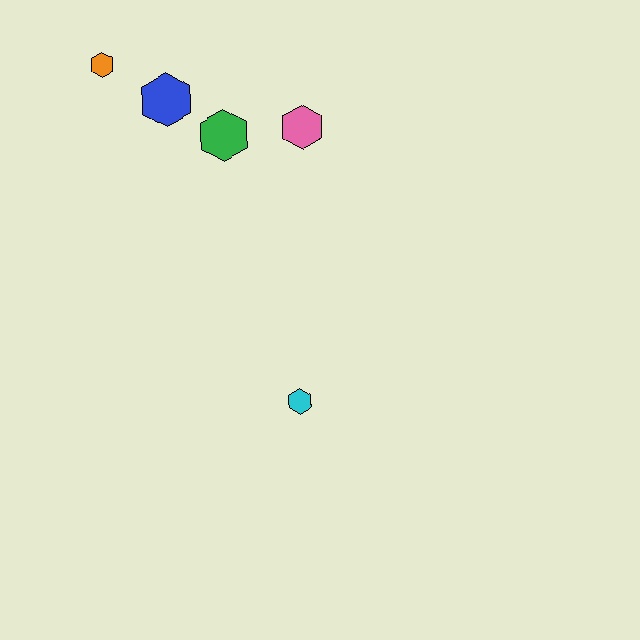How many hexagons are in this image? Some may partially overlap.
There are 5 hexagons.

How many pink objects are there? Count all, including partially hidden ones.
There is 1 pink object.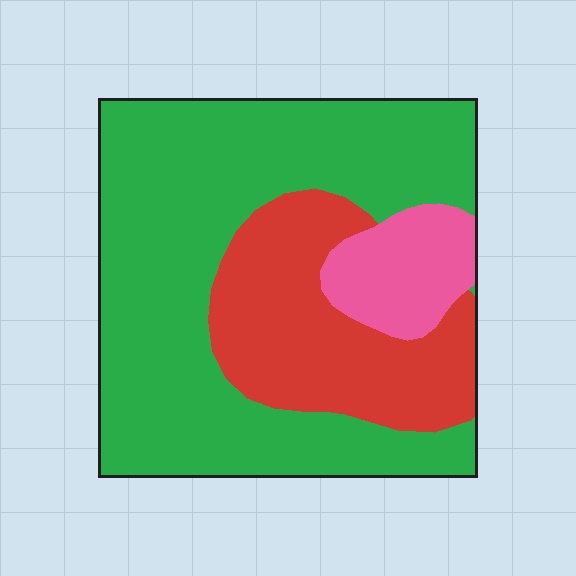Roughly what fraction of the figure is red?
Red takes up between a quarter and a half of the figure.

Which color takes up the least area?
Pink, at roughly 10%.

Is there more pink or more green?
Green.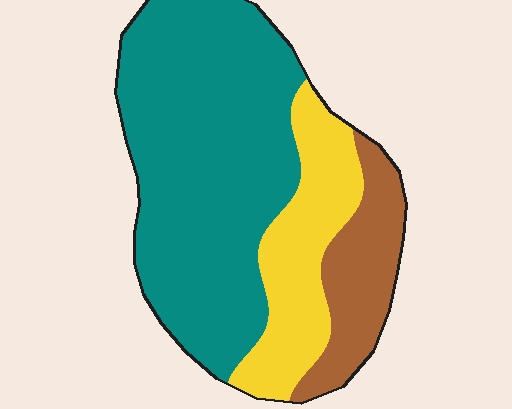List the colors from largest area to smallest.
From largest to smallest: teal, yellow, brown.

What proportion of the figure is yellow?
Yellow covers around 25% of the figure.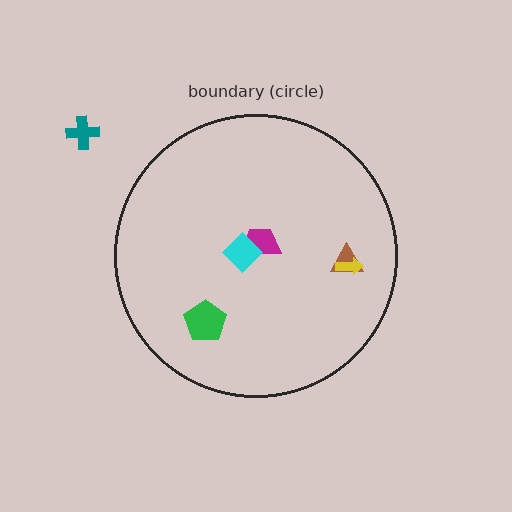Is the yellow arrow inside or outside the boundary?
Inside.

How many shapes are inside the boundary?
5 inside, 1 outside.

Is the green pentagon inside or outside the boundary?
Inside.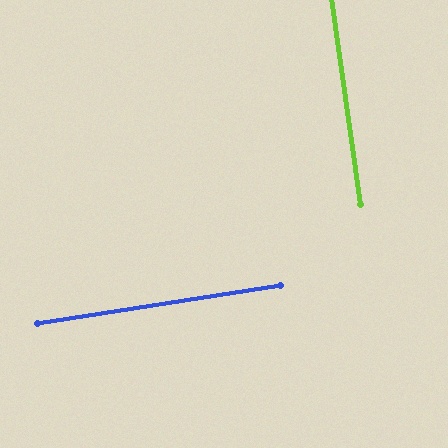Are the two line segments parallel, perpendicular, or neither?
Perpendicular — they meet at approximately 89°.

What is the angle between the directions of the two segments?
Approximately 89 degrees.